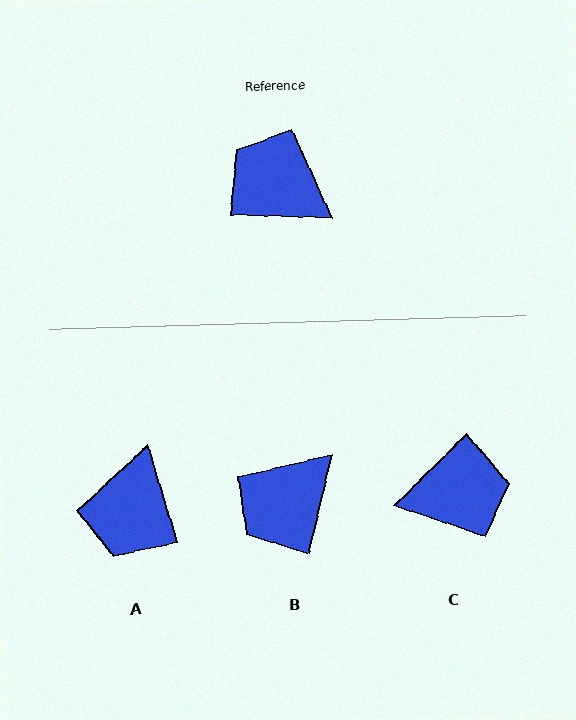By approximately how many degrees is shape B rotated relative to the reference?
Approximately 78 degrees counter-clockwise.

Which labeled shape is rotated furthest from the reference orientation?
C, about 134 degrees away.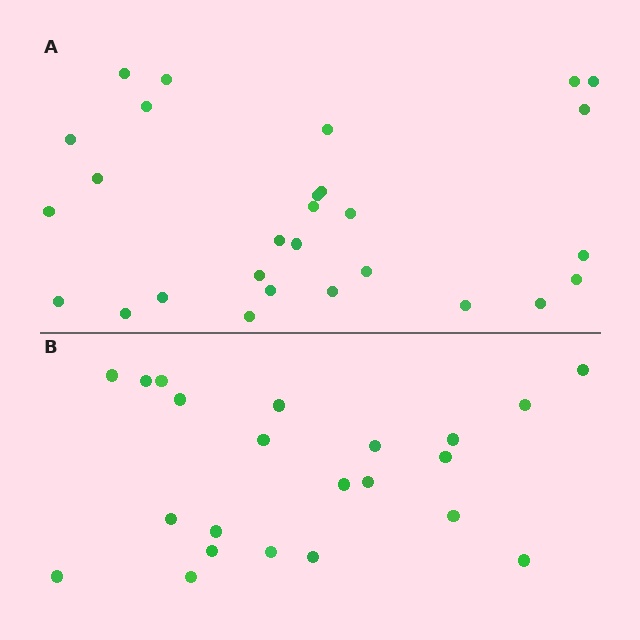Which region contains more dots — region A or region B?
Region A (the top region) has more dots.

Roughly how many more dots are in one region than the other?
Region A has about 6 more dots than region B.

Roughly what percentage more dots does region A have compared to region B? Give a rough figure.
About 25% more.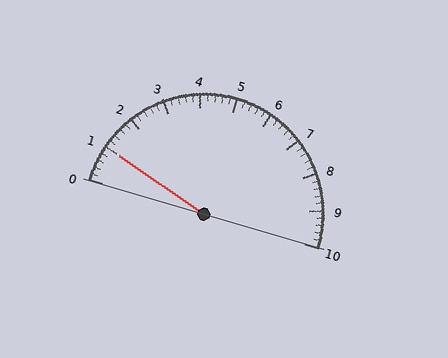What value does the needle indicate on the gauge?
The needle indicates approximately 1.0.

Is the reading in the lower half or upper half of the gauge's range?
The reading is in the lower half of the range (0 to 10).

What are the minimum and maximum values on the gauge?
The gauge ranges from 0 to 10.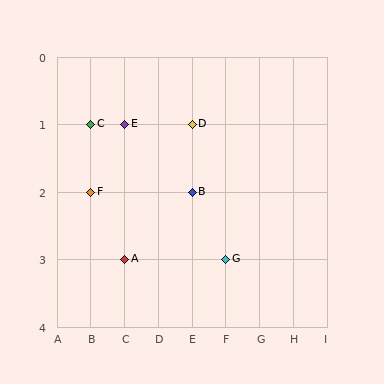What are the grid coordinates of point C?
Point C is at grid coordinates (B, 1).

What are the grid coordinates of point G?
Point G is at grid coordinates (F, 3).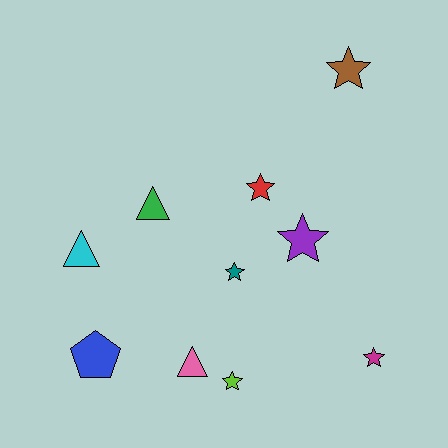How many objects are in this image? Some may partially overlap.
There are 10 objects.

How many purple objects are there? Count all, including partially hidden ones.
There is 1 purple object.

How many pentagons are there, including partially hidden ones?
There is 1 pentagon.